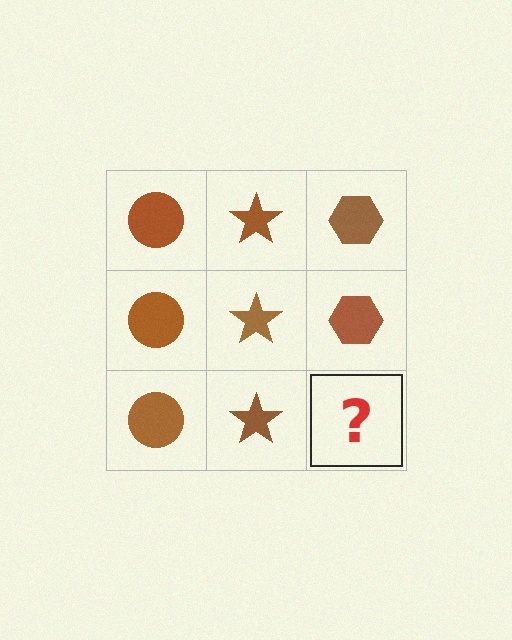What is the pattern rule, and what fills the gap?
The rule is that each column has a consistent shape. The gap should be filled with a brown hexagon.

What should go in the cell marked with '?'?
The missing cell should contain a brown hexagon.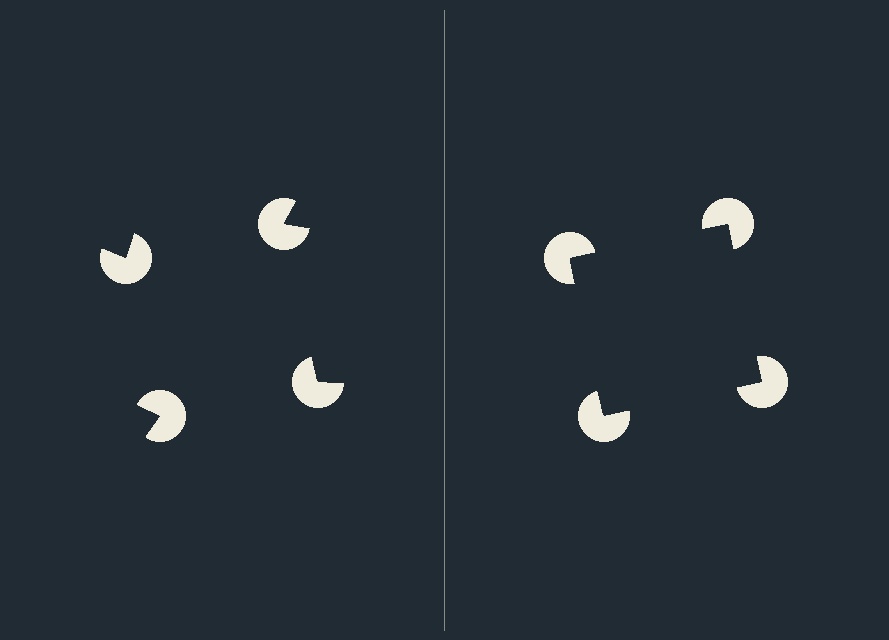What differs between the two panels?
The pac-man discs are positioned identically on both sides; only the wedge orientations differ. On the right they align to a square; on the left they are misaligned.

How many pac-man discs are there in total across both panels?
8 — 4 on each side.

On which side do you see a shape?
An illusory square appears on the right side. On the left side the wedge cuts are rotated, so no coherent shape forms.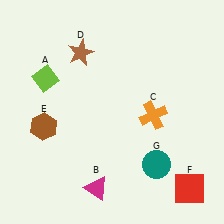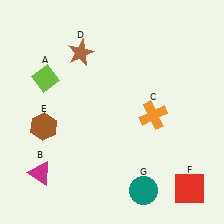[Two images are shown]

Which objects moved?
The objects that moved are: the magenta triangle (B), the teal circle (G).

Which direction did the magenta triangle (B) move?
The magenta triangle (B) moved left.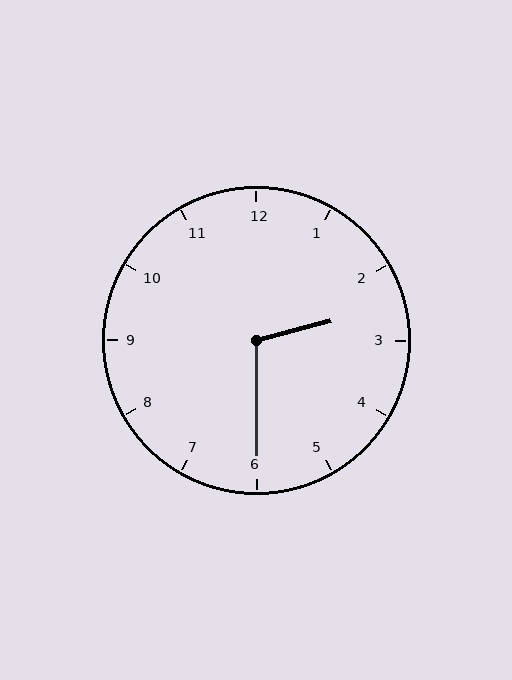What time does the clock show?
2:30.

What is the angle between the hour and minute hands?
Approximately 105 degrees.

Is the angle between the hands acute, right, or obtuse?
It is obtuse.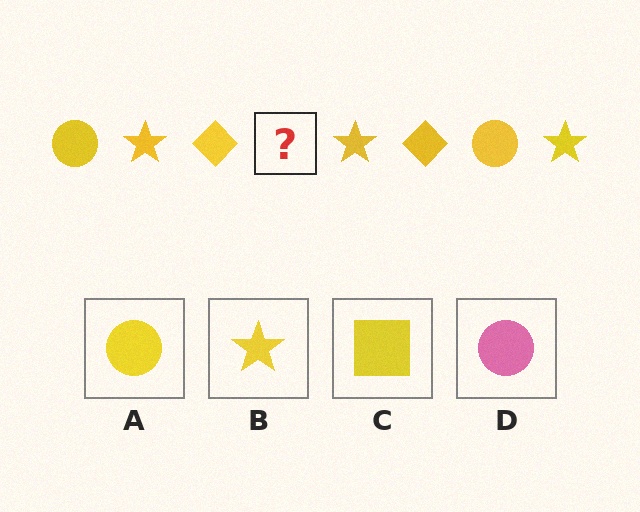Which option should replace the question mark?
Option A.